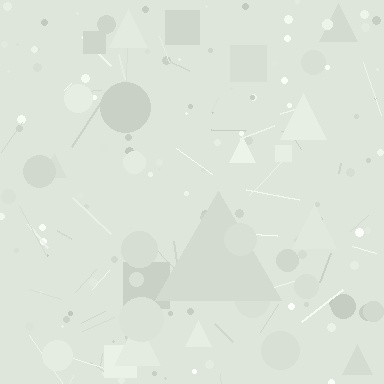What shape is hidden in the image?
A triangle is hidden in the image.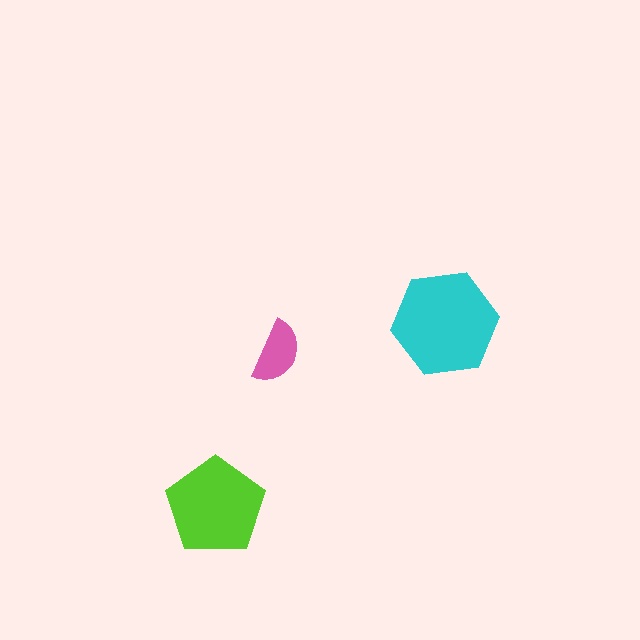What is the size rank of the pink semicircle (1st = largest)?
3rd.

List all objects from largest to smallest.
The cyan hexagon, the lime pentagon, the pink semicircle.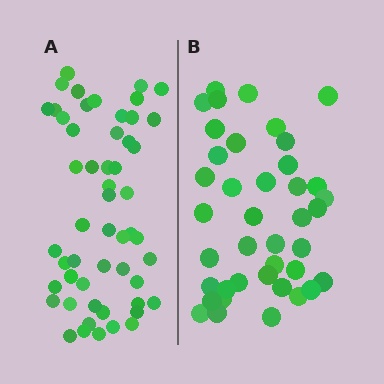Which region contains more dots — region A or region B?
Region A (the left region) has more dots.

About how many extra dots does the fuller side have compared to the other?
Region A has approximately 15 more dots than region B.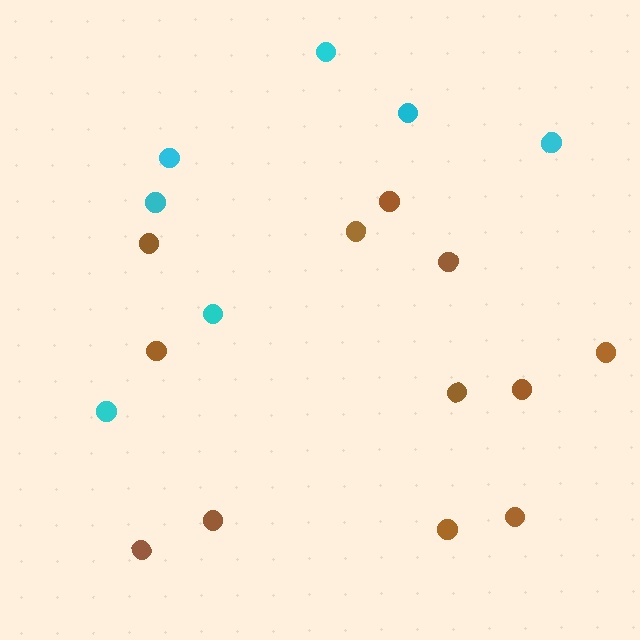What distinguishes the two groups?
There are 2 groups: one group of cyan circles (7) and one group of brown circles (12).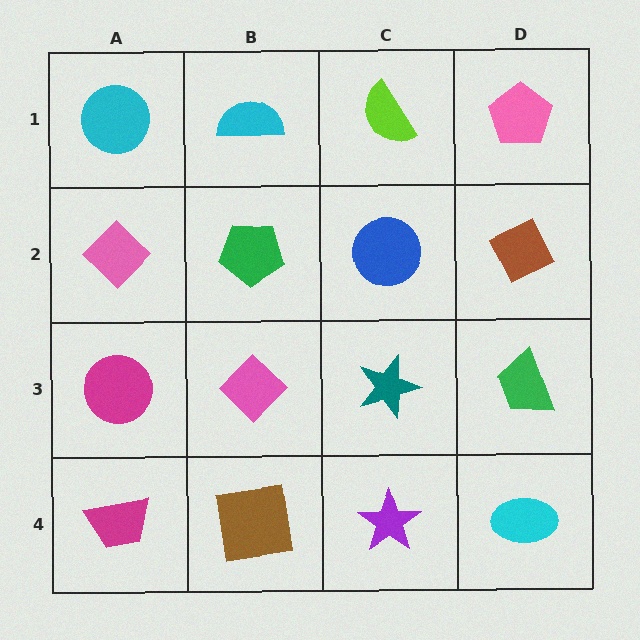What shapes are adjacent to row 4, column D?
A green trapezoid (row 3, column D), a purple star (row 4, column C).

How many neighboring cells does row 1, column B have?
3.